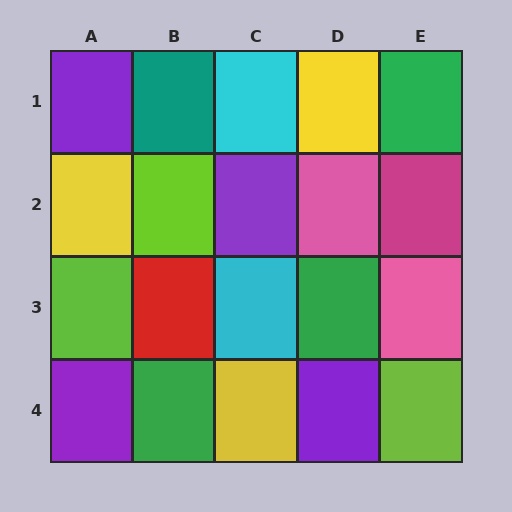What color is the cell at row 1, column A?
Purple.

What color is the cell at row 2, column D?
Pink.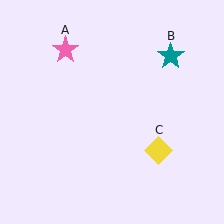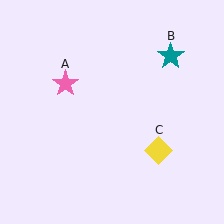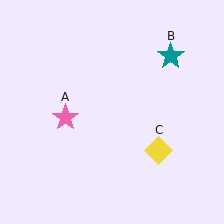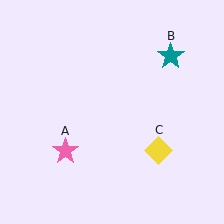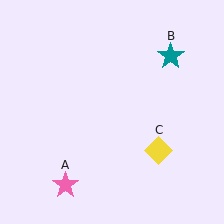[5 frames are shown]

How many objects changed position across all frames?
1 object changed position: pink star (object A).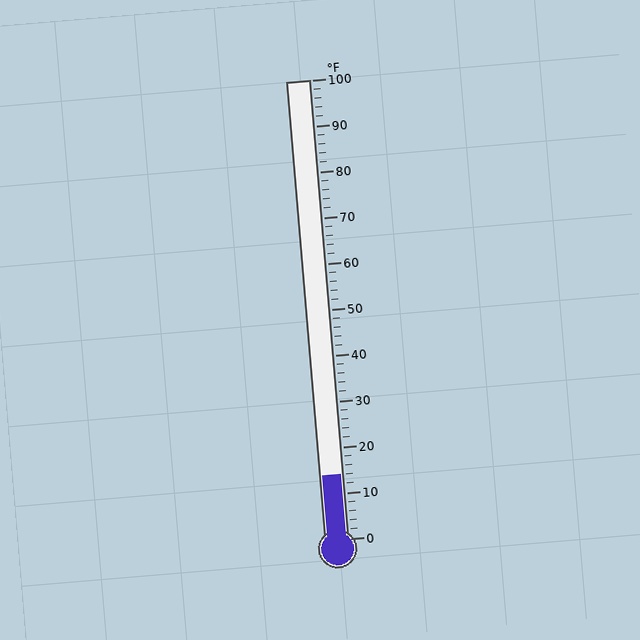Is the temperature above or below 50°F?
The temperature is below 50°F.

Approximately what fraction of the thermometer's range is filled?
The thermometer is filled to approximately 15% of its range.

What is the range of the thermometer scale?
The thermometer scale ranges from 0°F to 100°F.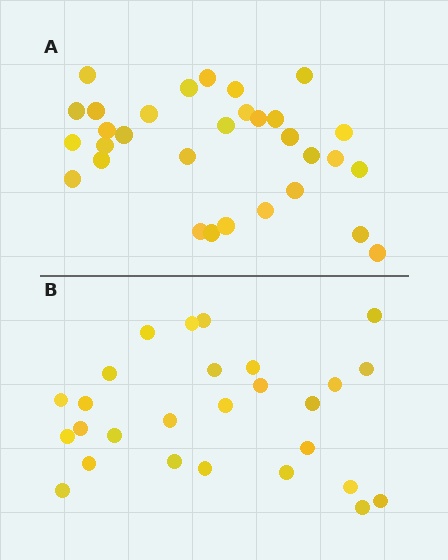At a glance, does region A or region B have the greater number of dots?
Region A (the top region) has more dots.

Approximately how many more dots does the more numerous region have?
Region A has about 4 more dots than region B.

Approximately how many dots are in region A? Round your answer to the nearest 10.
About 30 dots. (The exact count is 31, which rounds to 30.)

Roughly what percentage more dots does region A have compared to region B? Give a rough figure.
About 15% more.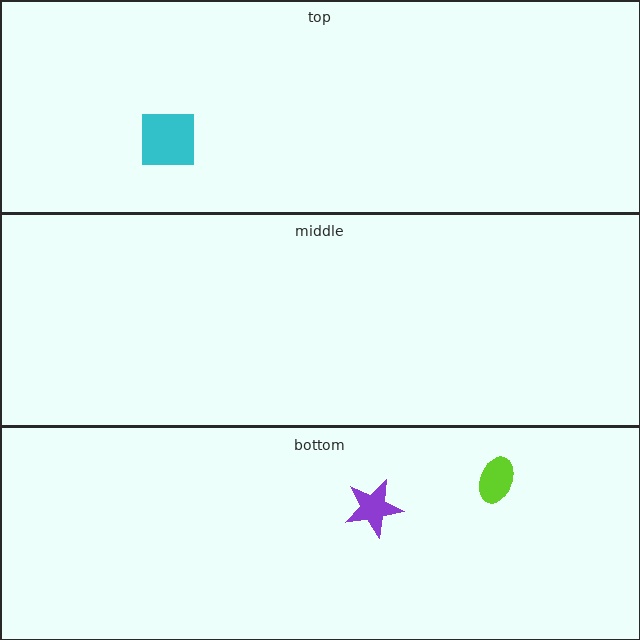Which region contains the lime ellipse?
The bottom region.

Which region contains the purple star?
The bottom region.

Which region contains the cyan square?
The top region.